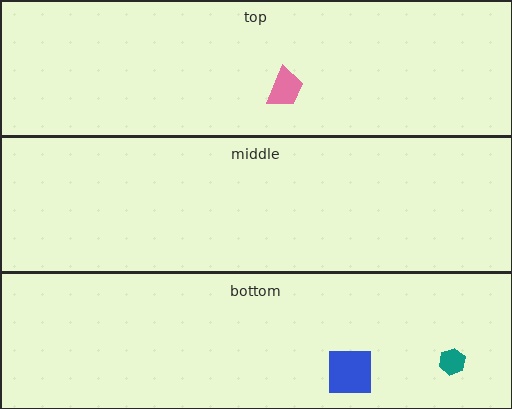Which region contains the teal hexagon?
The bottom region.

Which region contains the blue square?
The bottom region.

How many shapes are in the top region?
1.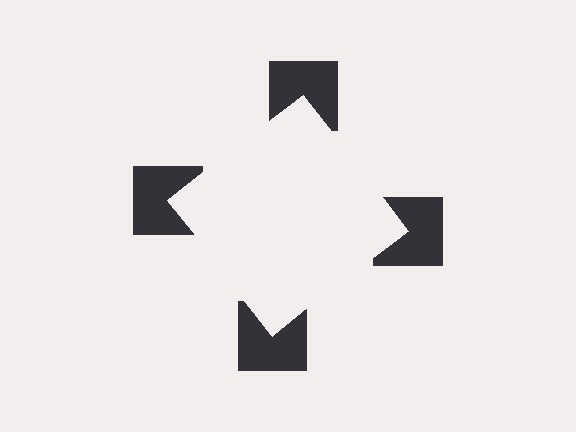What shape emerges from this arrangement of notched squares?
An illusory square — its edges are inferred from the aligned wedge cuts in the notched squares, not physically drawn.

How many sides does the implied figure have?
4 sides.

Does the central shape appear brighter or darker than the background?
It typically appears slightly brighter than the background, even though no actual brightness change is drawn.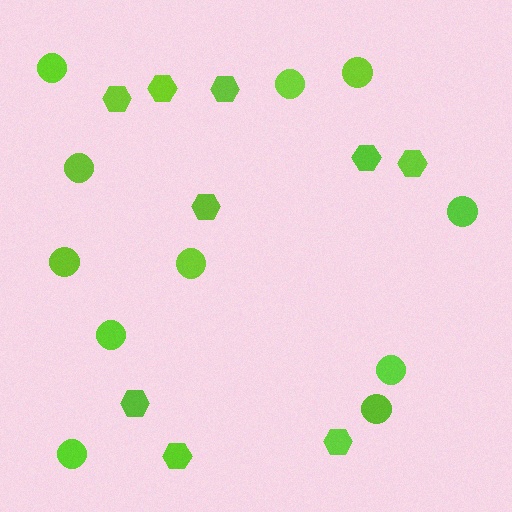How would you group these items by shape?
There are 2 groups: one group of hexagons (9) and one group of circles (11).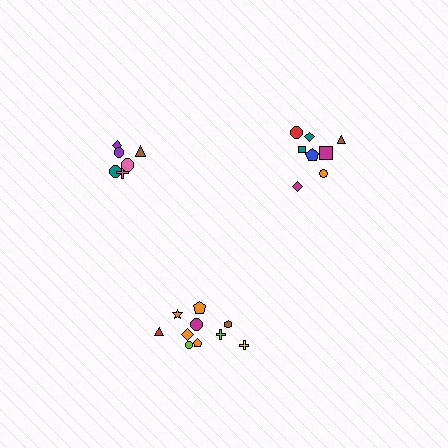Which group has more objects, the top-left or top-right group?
The top-right group.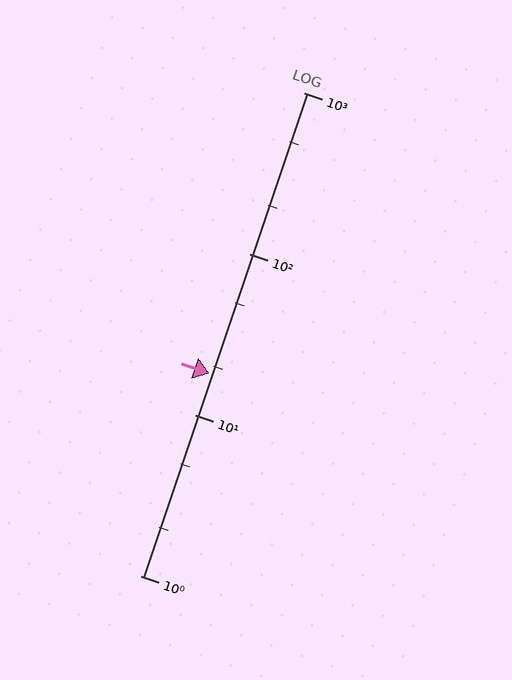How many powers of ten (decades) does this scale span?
The scale spans 3 decades, from 1 to 1000.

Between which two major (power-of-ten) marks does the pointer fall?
The pointer is between 10 and 100.